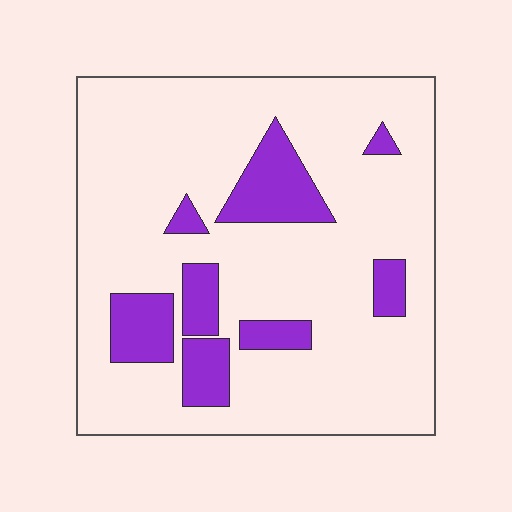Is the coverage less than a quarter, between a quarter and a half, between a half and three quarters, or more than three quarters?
Less than a quarter.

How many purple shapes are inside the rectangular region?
8.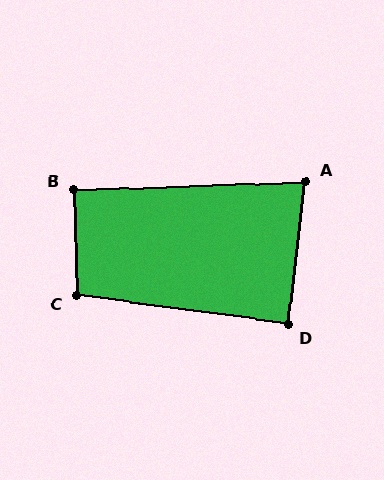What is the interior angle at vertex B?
Approximately 91 degrees (approximately right).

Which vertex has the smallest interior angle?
A, at approximately 81 degrees.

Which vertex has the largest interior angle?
C, at approximately 99 degrees.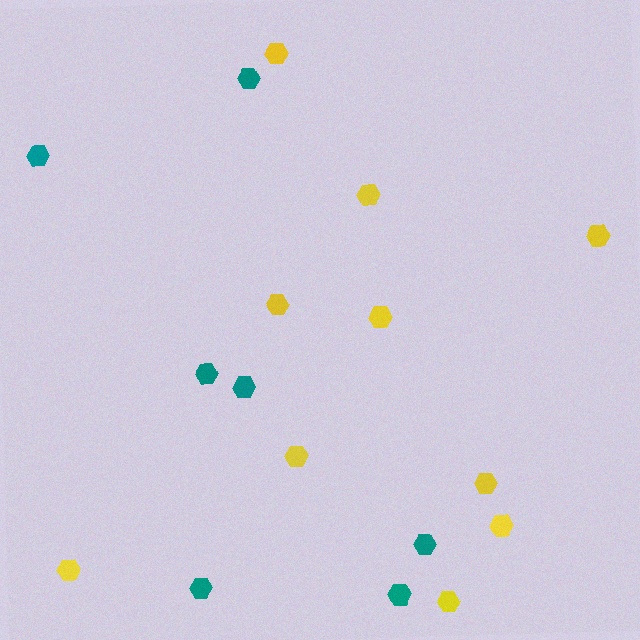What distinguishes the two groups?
There are 2 groups: one group of yellow hexagons (10) and one group of teal hexagons (7).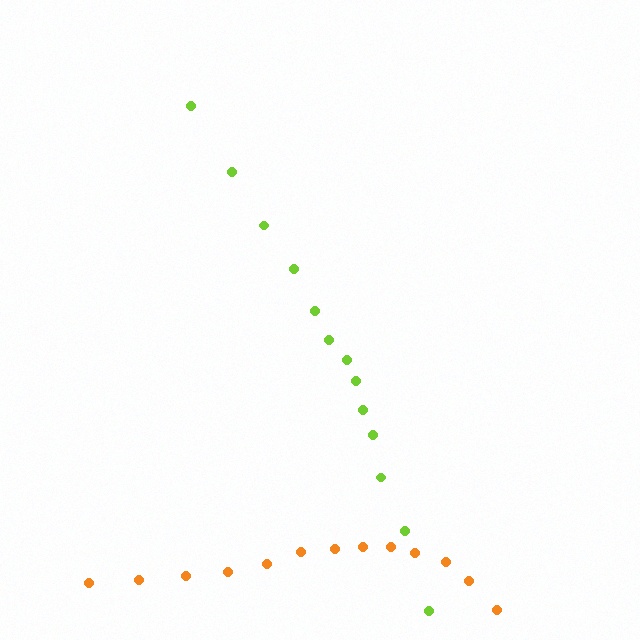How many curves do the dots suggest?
There are 2 distinct paths.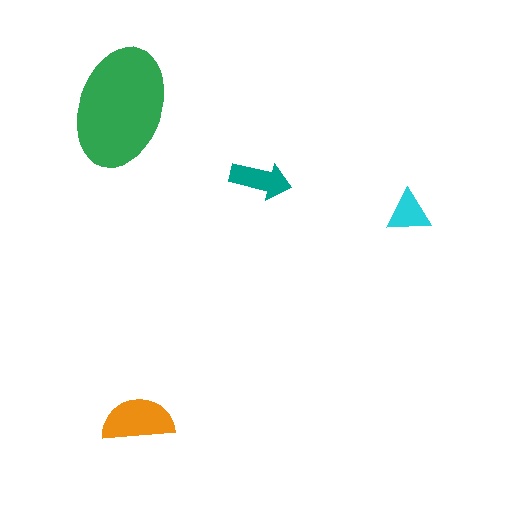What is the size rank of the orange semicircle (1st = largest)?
2nd.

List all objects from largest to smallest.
The green ellipse, the orange semicircle, the teal arrow, the cyan triangle.